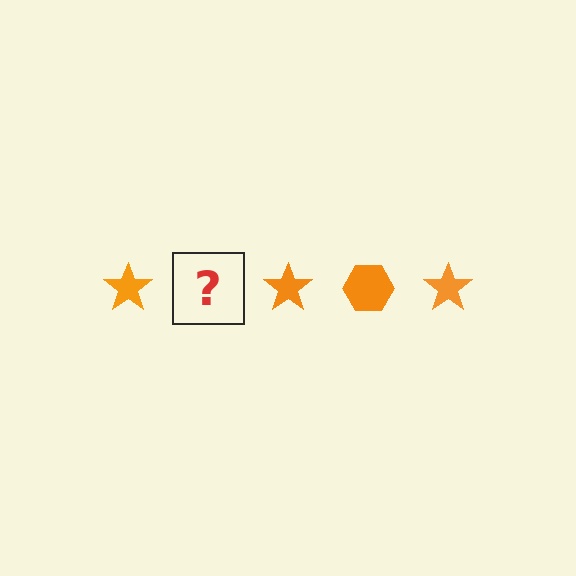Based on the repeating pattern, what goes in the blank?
The blank should be an orange hexagon.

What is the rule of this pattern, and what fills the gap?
The rule is that the pattern cycles through star, hexagon shapes in orange. The gap should be filled with an orange hexagon.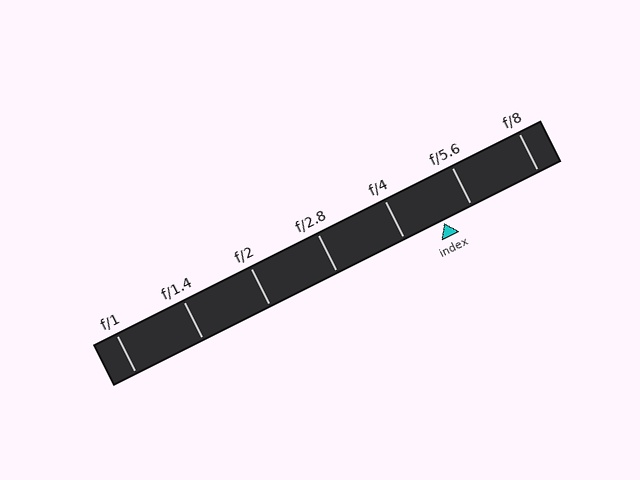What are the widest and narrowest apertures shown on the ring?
The widest aperture shown is f/1 and the narrowest is f/8.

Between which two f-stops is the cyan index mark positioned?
The index mark is between f/4 and f/5.6.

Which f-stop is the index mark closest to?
The index mark is closest to f/5.6.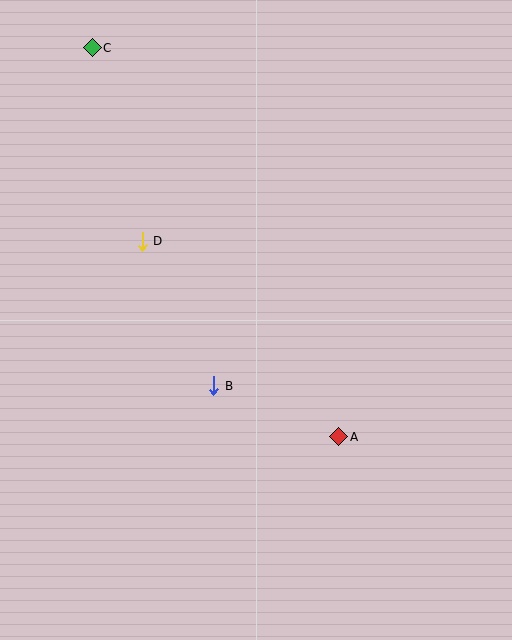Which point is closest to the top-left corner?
Point C is closest to the top-left corner.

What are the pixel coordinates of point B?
Point B is at (214, 386).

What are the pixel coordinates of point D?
Point D is at (142, 241).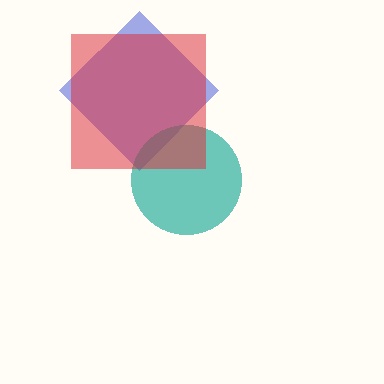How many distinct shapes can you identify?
There are 3 distinct shapes: a blue diamond, a teal circle, a red square.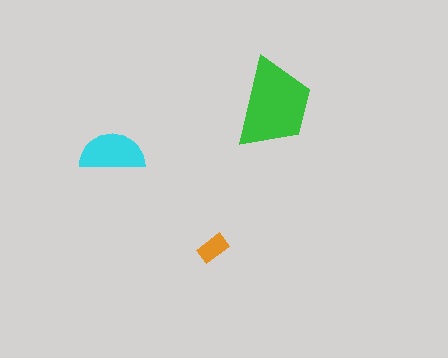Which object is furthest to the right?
The green trapezoid is rightmost.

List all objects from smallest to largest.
The orange rectangle, the cyan semicircle, the green trapezoid.